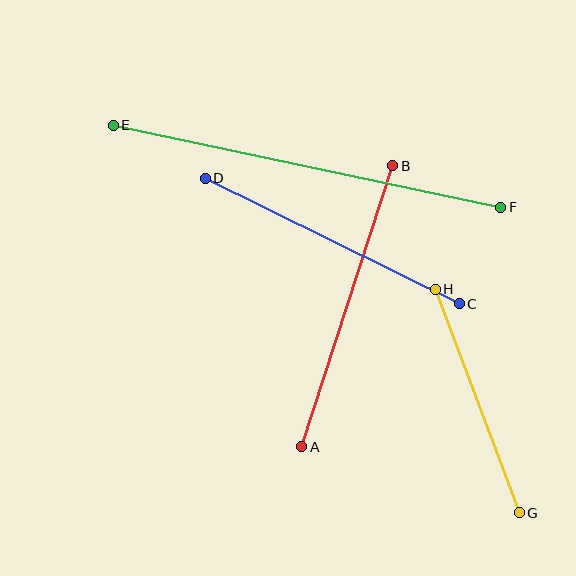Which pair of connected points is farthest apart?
Points E and F are farthest apart.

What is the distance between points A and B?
The distance is approximately 295 pixels.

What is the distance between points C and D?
The distance is approximately 283 pixels.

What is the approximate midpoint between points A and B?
The midpoint is at approximately (347, 306) pixels.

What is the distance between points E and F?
The distance is approximately 396 pixels.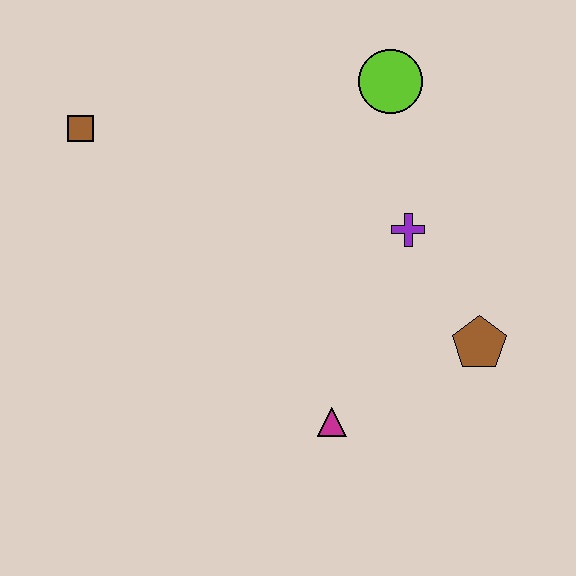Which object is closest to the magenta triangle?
The brown pentagon is closest to the magenta triangle.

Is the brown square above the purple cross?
Yes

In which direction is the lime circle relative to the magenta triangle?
The lime circle is above the magenta triangle.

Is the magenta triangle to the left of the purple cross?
Yes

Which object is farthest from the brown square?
The brown pentagon is farthest from the brown square.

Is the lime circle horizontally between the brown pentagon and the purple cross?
No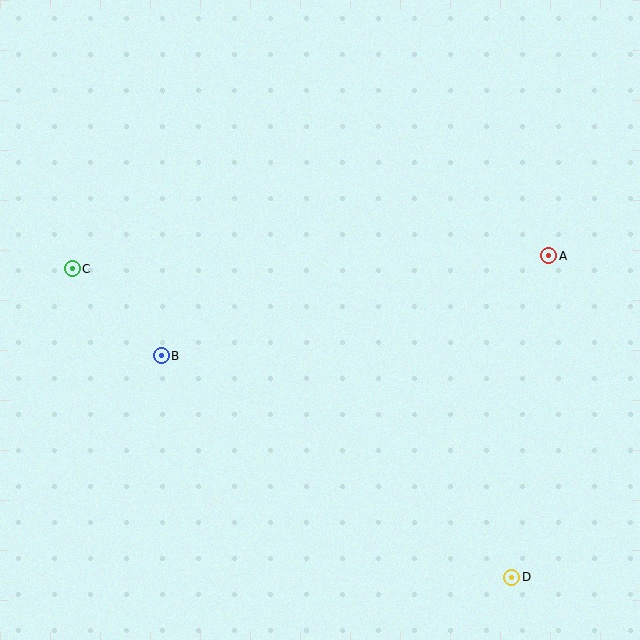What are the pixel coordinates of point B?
Point B is at (161, 356).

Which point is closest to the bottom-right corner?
Point D is closest to the bottom-right corner.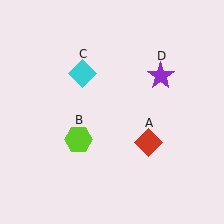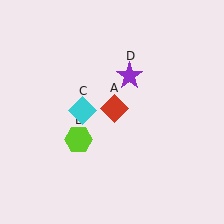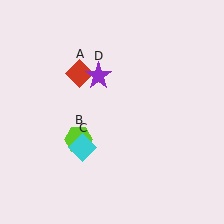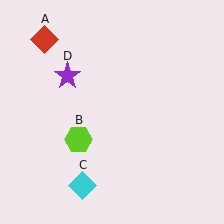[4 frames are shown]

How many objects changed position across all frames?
3 objects changed position: red diamond (object A), cyan diamond (object C), purple star (object D).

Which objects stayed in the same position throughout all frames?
Lime hexagon (object B) remained stationary.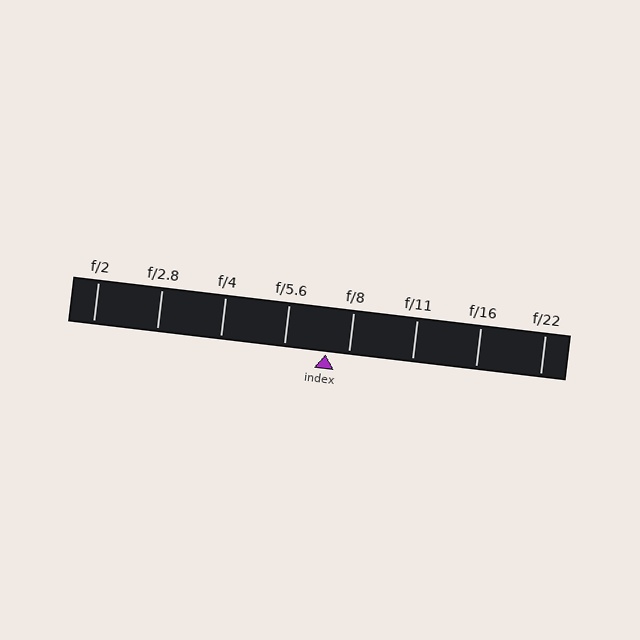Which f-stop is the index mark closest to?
The index mark is closest to f/8.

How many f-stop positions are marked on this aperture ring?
There are 8 f-stop positions marked.